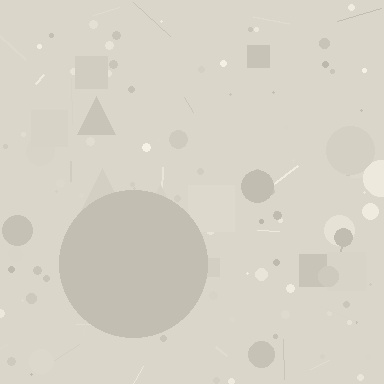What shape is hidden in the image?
A circle is hidden in the image.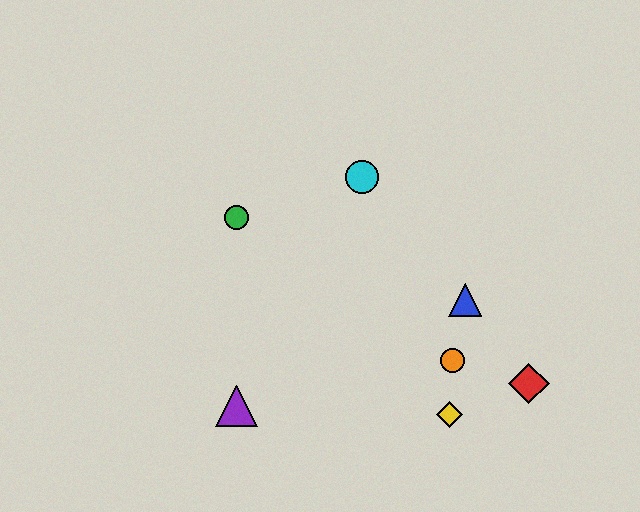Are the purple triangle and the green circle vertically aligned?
Yes, both are at x≈237.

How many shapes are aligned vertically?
2 shapes (the green circle, the purple triangle) are aligned vertically.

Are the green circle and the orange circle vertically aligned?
No, the green circle is at x≈237 and the orange circle is at x≈453.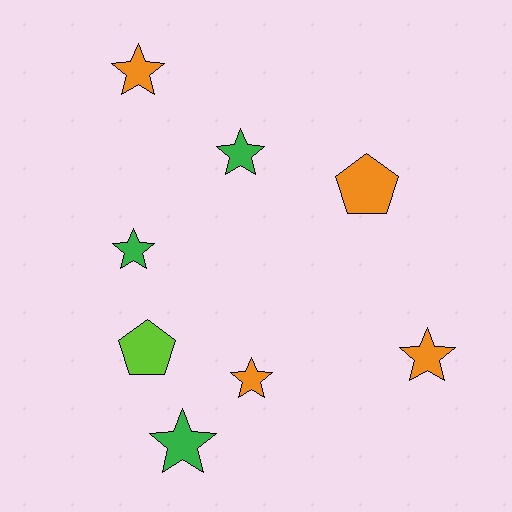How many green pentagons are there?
There are no green pentagons.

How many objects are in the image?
There are 8 objects.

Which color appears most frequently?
Orange, with 4 objects.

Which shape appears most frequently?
Star, with 6 objects.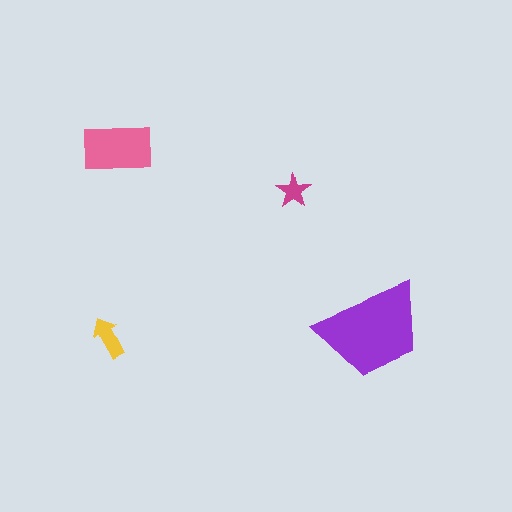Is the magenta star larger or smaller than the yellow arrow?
Smaller.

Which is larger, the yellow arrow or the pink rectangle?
The pink rectangle.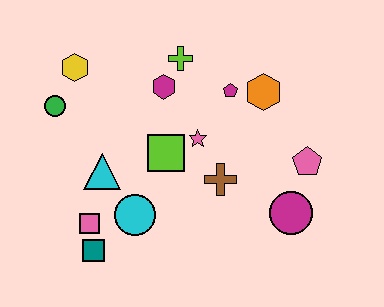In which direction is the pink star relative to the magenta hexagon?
The pink star is below the magenta hexagon.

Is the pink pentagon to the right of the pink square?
Yes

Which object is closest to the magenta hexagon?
The lime cross is closest to the magenta hexagon.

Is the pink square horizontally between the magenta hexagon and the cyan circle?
No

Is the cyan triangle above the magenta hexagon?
No